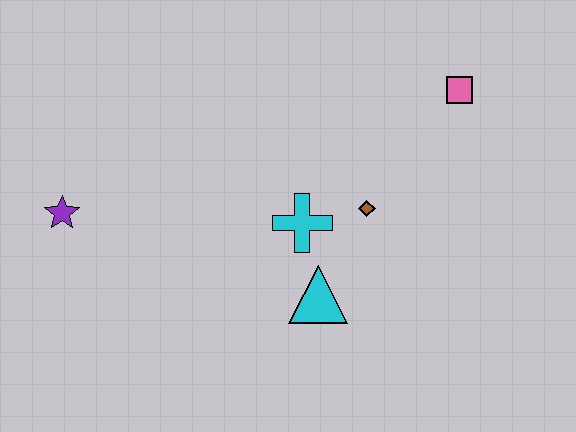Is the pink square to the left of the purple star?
No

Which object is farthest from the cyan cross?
The purple star is farthest from the cyan cross.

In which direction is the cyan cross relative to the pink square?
The cyan cross is to the left of the pink square.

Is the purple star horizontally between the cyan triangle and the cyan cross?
No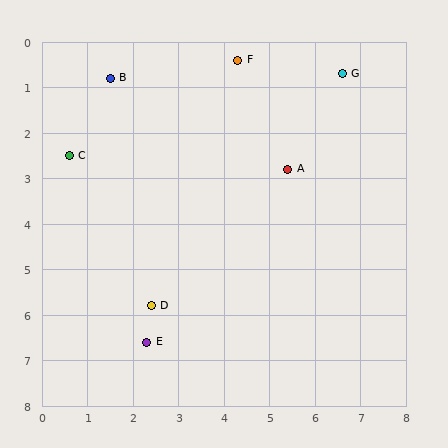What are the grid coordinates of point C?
Point C is at approximately (0.6, 2.5).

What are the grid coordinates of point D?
Point D is at approximately (2.4, 5.8).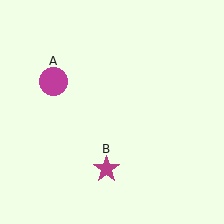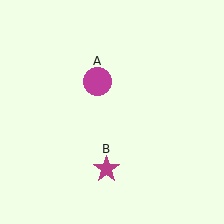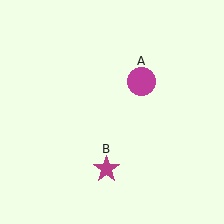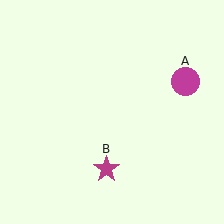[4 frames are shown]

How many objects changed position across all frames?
1 object changed position: magenta circle (object A).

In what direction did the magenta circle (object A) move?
The magenta circle (object A) moved right.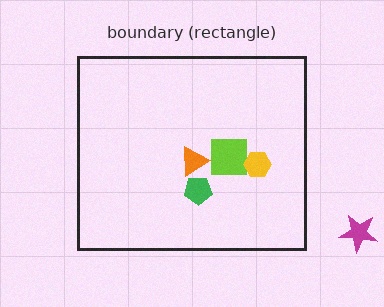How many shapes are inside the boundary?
4 inside, 1 outside.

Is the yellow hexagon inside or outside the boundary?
Inside.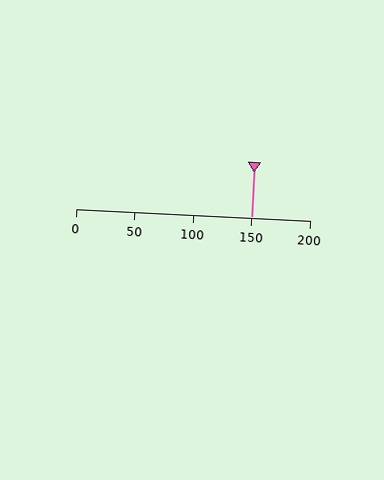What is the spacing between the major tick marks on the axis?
The major ticks are spaced 50 apart.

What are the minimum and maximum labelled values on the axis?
The axis runs from 0 to 200.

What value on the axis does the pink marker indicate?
The marker indicates approximately 150.